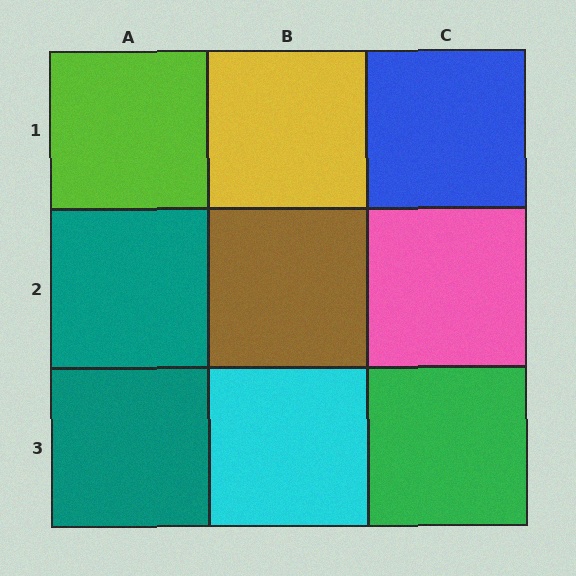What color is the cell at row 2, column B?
Brown.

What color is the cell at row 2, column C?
Pink.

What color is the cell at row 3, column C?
Green.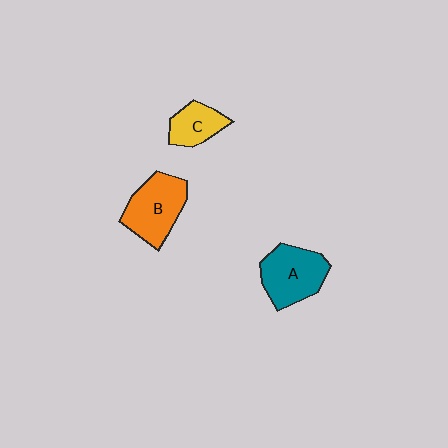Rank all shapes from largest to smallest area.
From largest to smallest: B (orange), A (teal), C (yellow).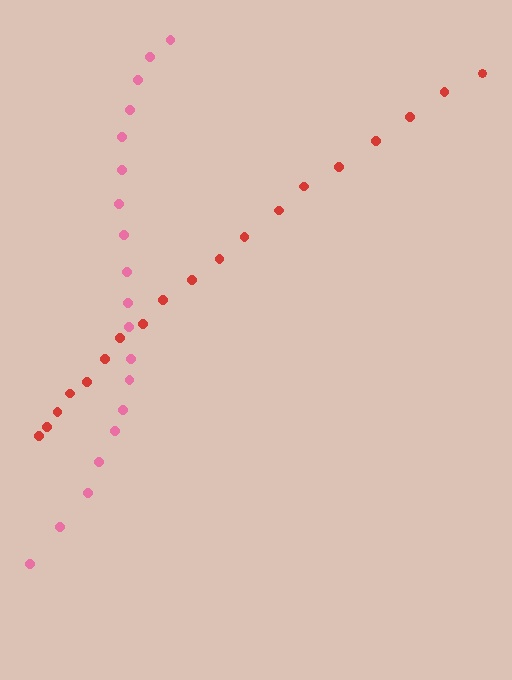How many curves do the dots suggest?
There are 2 distinct paths.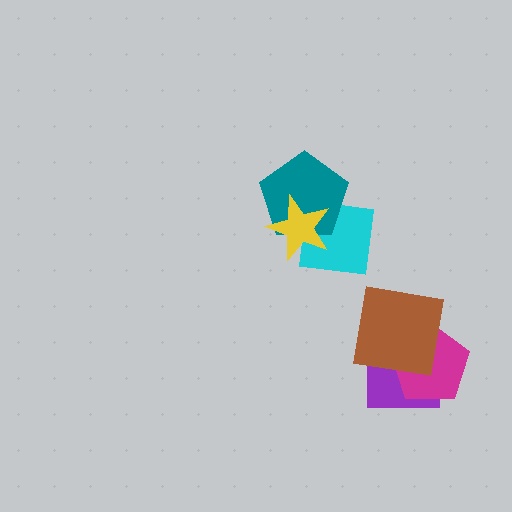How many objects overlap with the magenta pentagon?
2 objects overlap with the magenta pentagon.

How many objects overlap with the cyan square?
2 objects overlap with the cyan square.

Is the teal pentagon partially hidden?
Yes, it is partially covered by another shape.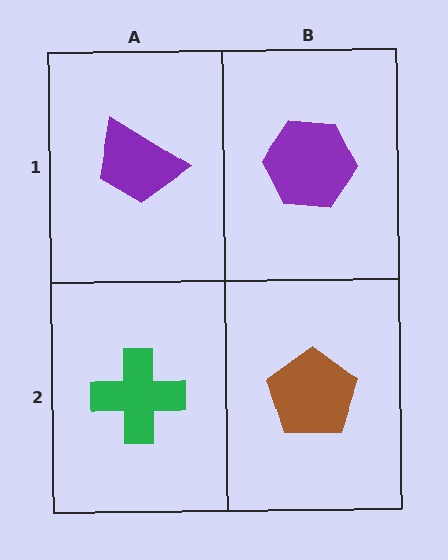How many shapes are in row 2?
2 shapes.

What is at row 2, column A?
A green cross.